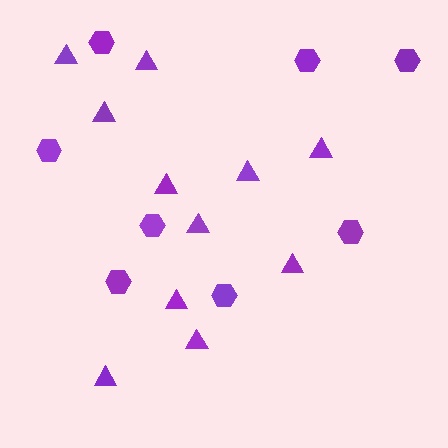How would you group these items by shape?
There are 2 groups: one group of triangles (11) and one group of hexagons (8).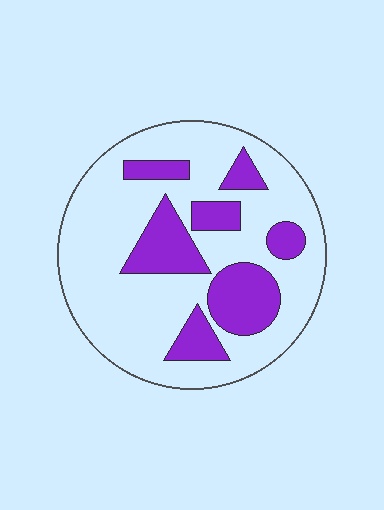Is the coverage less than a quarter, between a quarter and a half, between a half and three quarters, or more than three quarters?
Between a quarter and a half.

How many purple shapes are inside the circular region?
7.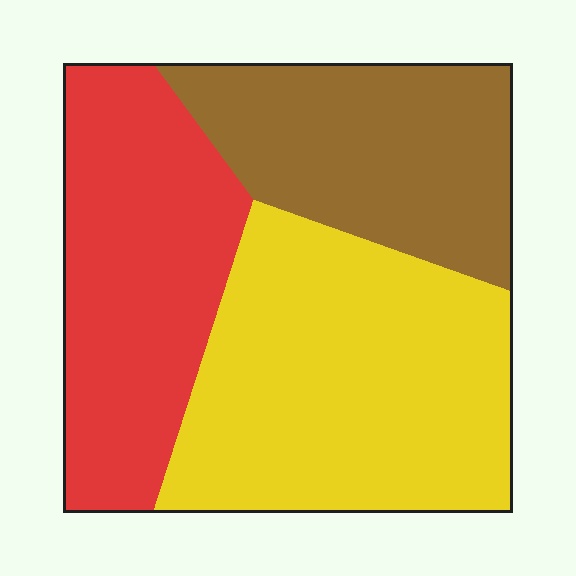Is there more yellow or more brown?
Yellow.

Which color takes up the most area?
Yellow, at roughly 40%.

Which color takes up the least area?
Brown, at roughly 25%.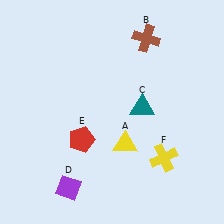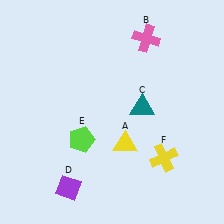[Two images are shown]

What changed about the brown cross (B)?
In Image 1, B is brown. In Image 2, it changed to pink.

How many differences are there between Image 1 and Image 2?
There are 2 differences between the two images.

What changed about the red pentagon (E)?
In Image 1, E is red. In Image 2, it changed to lime.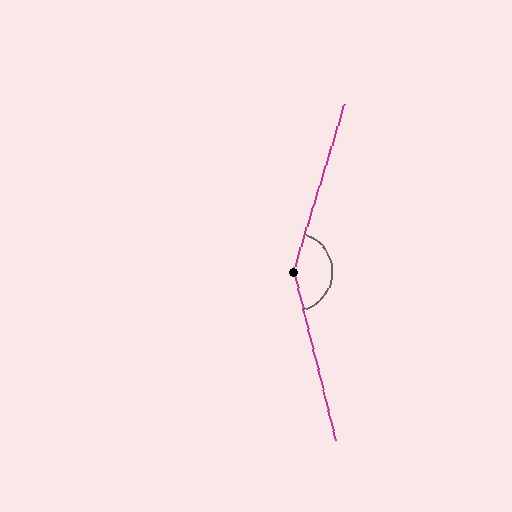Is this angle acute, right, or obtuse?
It is obtuse.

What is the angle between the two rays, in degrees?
Approximately 149 degrees.